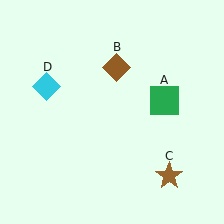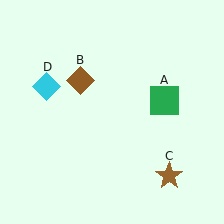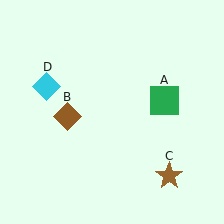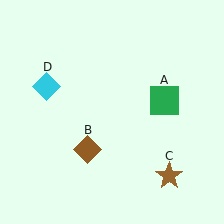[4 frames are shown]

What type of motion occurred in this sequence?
The brown diamond (object B) rotated counterclockwise around the center of the scene.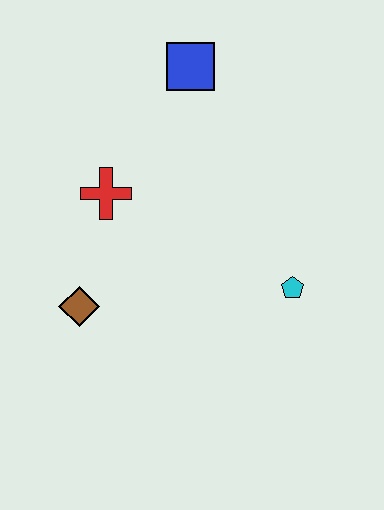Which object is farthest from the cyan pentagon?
The blue square is farthest from the cyan pentagon.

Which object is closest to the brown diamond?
The red cross is closest to the brown diamond.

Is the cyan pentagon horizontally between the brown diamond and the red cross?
No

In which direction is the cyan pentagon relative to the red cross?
The cyan pentagon is to the right of the red cross.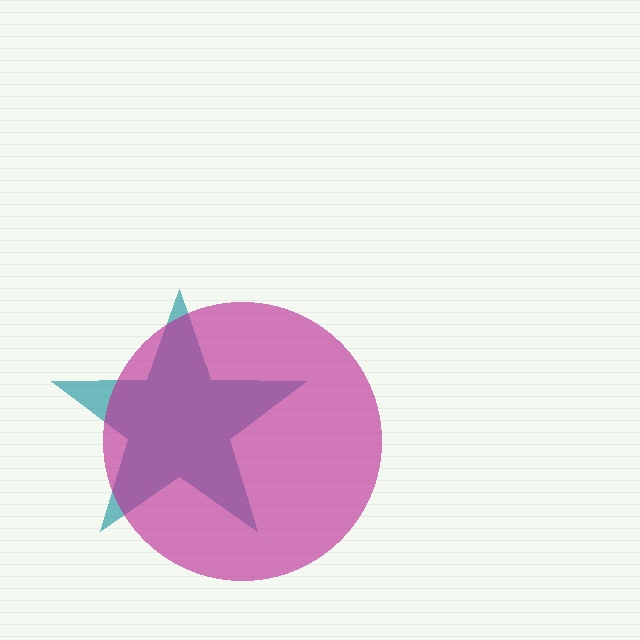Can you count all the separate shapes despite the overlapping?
Yes, there are 2 separate shapes.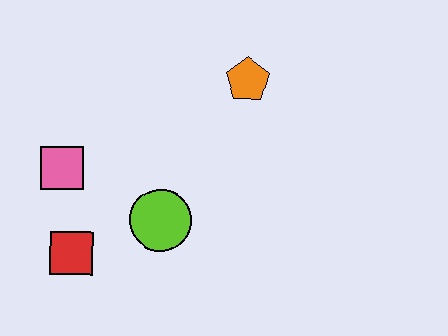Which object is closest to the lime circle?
The red square is closest to the lime circle.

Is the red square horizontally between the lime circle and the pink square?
Yes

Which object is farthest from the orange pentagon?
The red square is farthest from the orange pentagon.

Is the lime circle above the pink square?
No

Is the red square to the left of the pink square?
No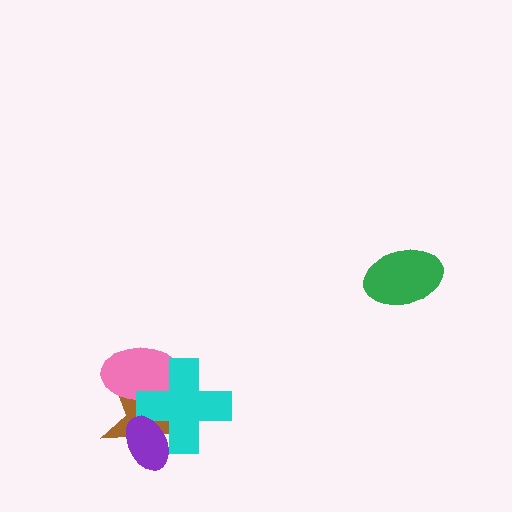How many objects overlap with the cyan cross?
3 objects overlap with the cyan cross.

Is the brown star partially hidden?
Yes, it is partially covered by another shape.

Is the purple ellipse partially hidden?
No, no other shape covers it.